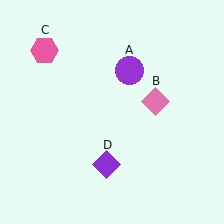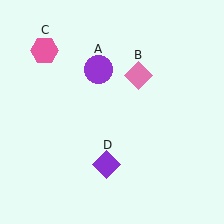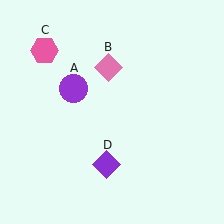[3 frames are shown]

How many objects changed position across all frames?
2 objects changed position: purple circle (object A), pink diamond (object B).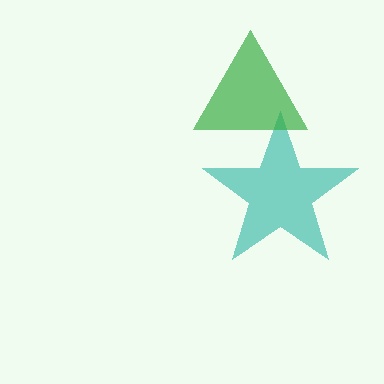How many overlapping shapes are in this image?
There are 2 overlapping shapes in the image.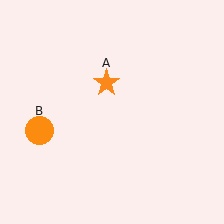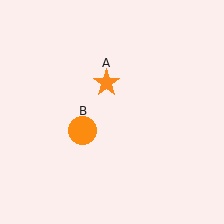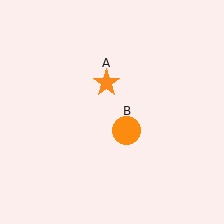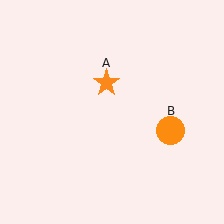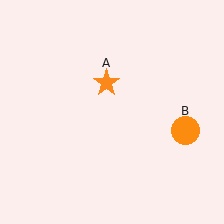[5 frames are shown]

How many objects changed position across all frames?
1 object changed position: orange circle (object B).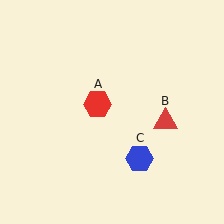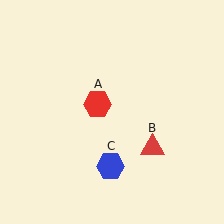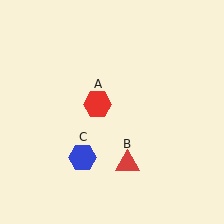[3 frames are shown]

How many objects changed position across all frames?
2 objects changed position: red triangle (object B), blue hexagon (object C).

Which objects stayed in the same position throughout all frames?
Red hexagon (object A) remained stationary.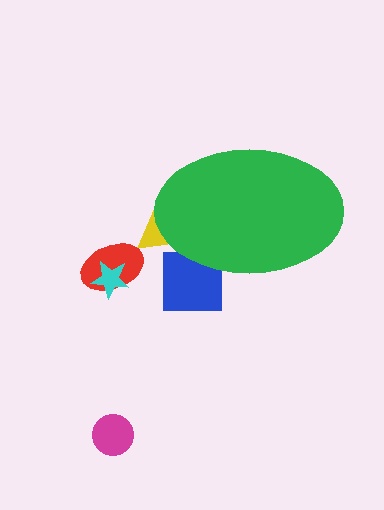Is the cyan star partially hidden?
No, the cyan star is fully visible.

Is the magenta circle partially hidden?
No, the magenta circle is fully visible.